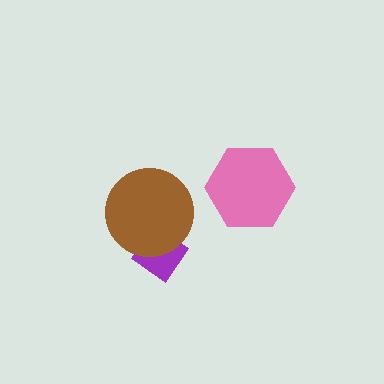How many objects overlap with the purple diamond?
1 object overlaps with the purple diamond.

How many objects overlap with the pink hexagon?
0 objects overlap with the pink hexagon.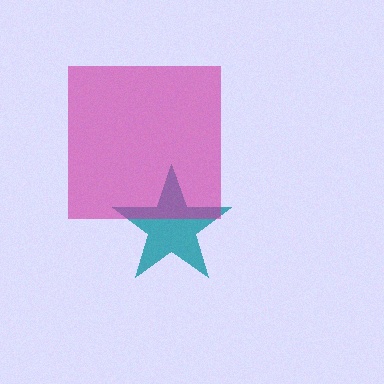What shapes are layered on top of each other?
The layered shapes are: a teal star, a magenta square.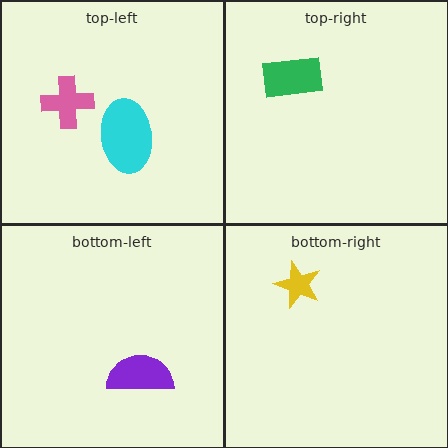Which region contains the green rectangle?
The top-right region.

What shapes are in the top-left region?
The cyan ellipse, the pink cross.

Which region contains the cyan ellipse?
The top-left region.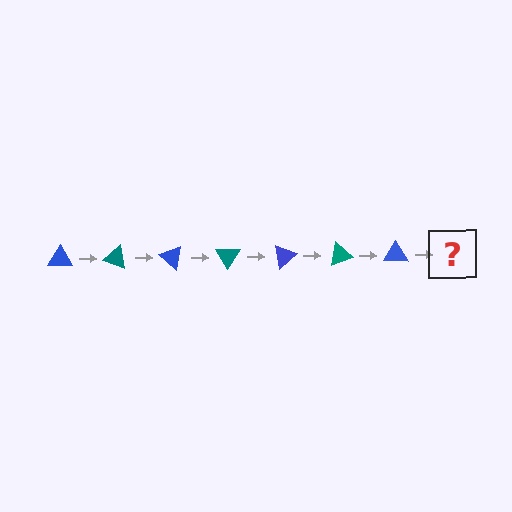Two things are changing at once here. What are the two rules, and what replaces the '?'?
The two rules are that it rotates 20 degrees each step and the color cycles through blue and teal. The '?' should be a teal triangle, rotated 140 degrees from the start.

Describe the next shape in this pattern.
It should be a teal triangle, rotated 140 degrees from the start.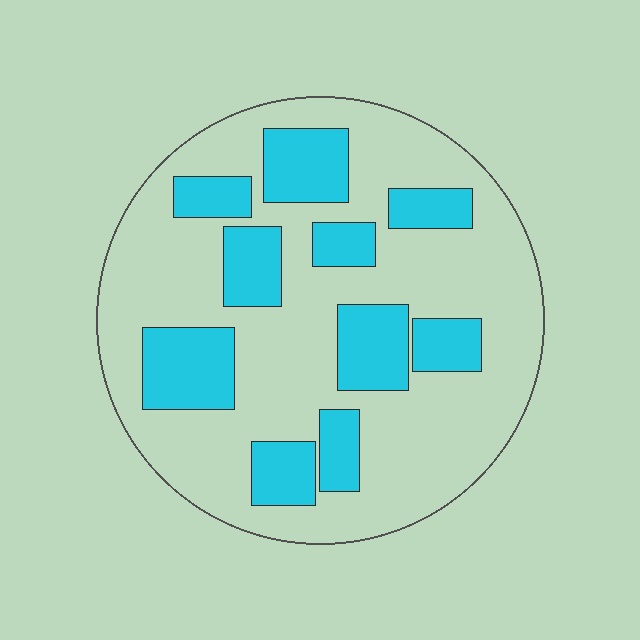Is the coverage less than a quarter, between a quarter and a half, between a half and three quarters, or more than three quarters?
Between a quarter and a half.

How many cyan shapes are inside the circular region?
10.